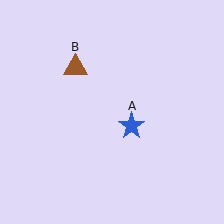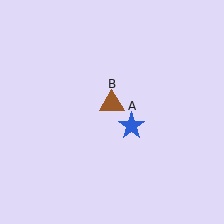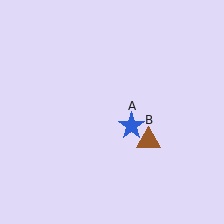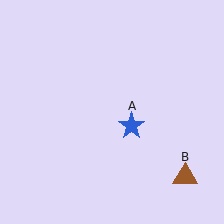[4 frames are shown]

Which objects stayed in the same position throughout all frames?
Blue star (object A) remained stationary.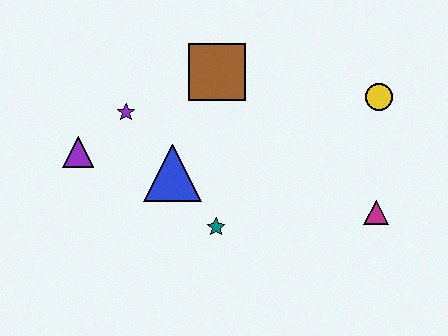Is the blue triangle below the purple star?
Yes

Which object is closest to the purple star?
The purple triangle is closest to the purple star.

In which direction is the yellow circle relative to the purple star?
The yellow circle is to the right of the purple star.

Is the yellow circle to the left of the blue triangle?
No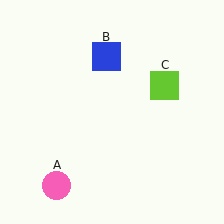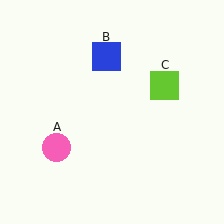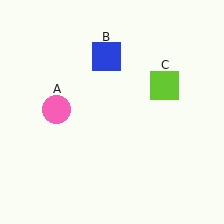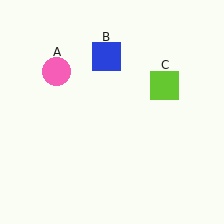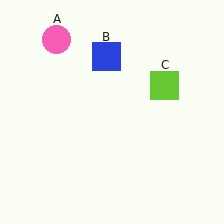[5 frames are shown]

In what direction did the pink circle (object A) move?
The pink circle (object A) moved up.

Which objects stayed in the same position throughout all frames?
Blue square (object B) and lime square (object C) remained stationary.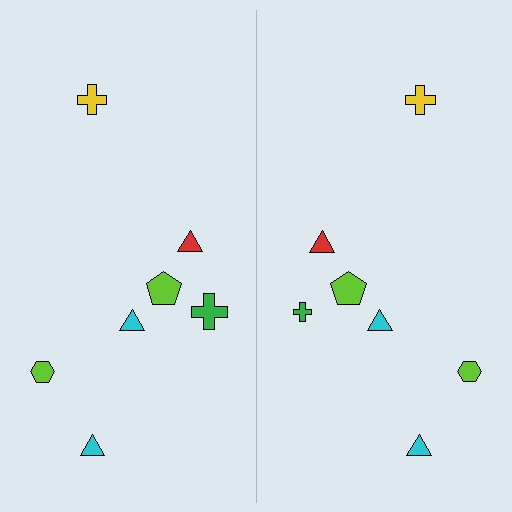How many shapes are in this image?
There are 14 shapes in this image.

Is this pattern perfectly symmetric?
No, the pattern is not perfectly symmetric. The green cross on the right side has a different size than its mirror counterpart.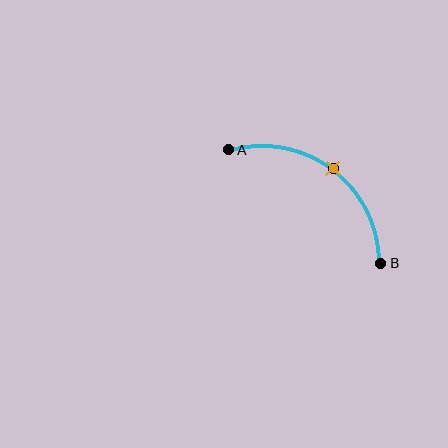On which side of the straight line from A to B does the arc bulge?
The arc bulges above and to the right of the straight line connecting A and B.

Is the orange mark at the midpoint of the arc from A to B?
Yes. The orange mark lies on the arc at equal arc-length from both A and B — it is the arc midpoint.